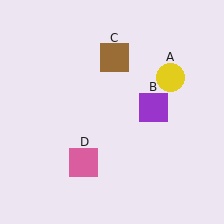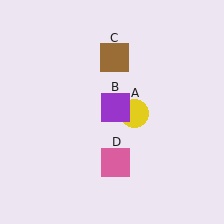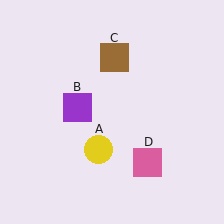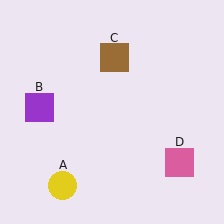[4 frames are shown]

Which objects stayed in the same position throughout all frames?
Brown square (object C) remained stationary.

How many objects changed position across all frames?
3 objects changed position: yellow circle (object A), purple square (object B), pink square (object D).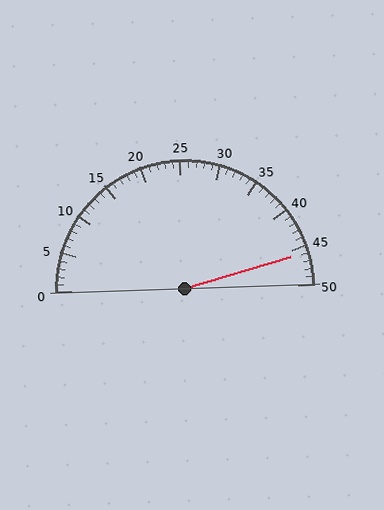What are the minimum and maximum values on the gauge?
The gauge ranges from 0 to 50.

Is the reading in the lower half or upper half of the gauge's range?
The reading is in the upper half of the range (0 to 50).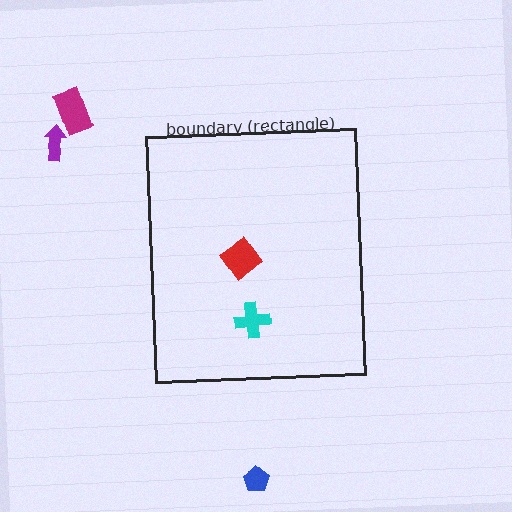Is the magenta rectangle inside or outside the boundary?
Outside.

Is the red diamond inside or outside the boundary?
Inside.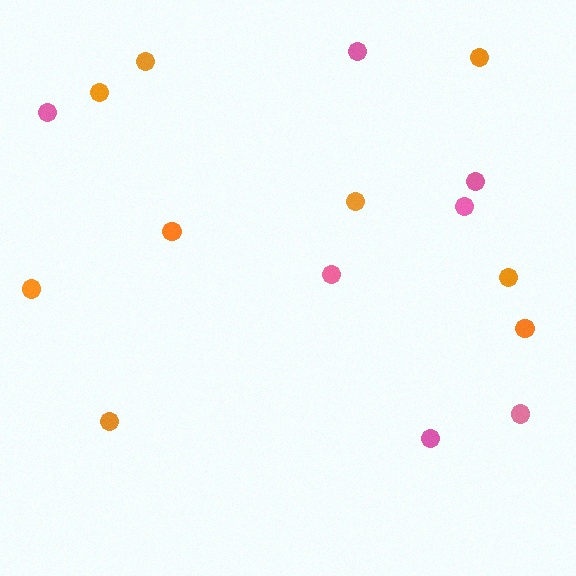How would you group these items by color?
There are 2 groups: one group of pink circles (7) and one group of orange circles (9).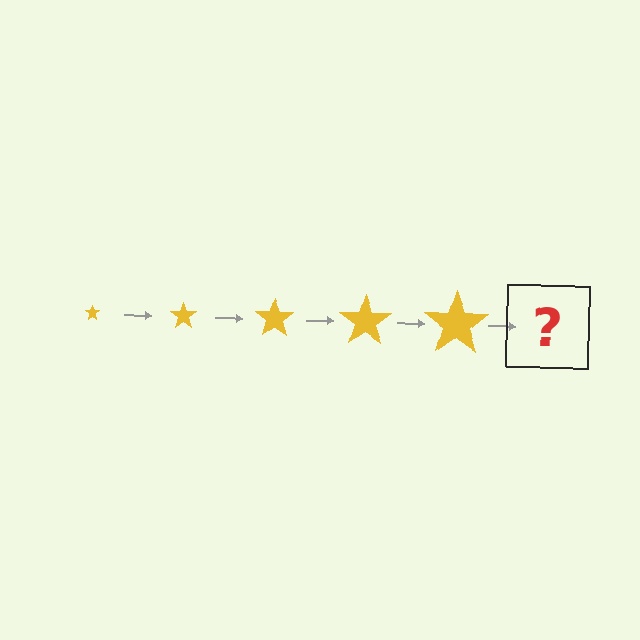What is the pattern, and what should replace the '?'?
The pattern is that the star gets progressively larger each step. The '?' should be a yellow star, larger than the previous one.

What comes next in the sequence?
The next element should be a yellow star, larger than the previous one.